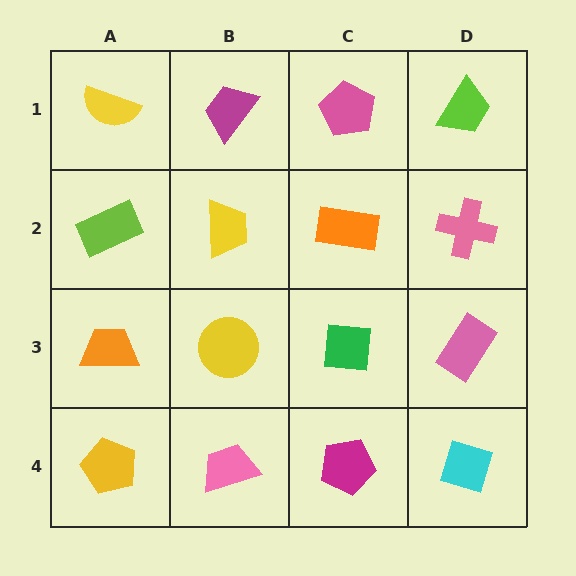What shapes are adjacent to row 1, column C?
An orange rectangle (row 2, column C), a magenta trapezoid (row 1, column B), a lime trapezoid (row 1, column D).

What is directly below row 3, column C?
A magenta pentagon.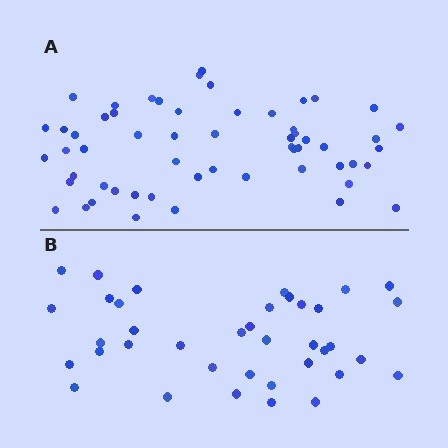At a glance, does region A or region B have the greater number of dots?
Region A (the top region) has more dots.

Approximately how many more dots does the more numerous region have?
Region A has approximately 20 more dots than region B.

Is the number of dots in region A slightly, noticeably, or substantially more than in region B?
Region A has substantially more. The ratio is roughly 1.5 to 1.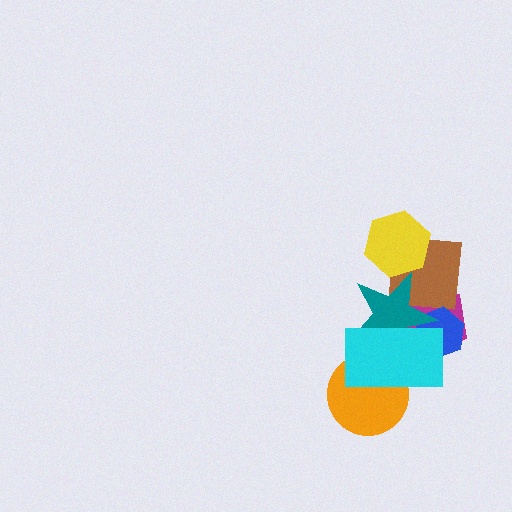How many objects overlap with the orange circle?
1 object overlaps with the orange circle.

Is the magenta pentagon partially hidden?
Yes, it is partially covered by another shape.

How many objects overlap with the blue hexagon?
4 objects overlap with the blue hexagon.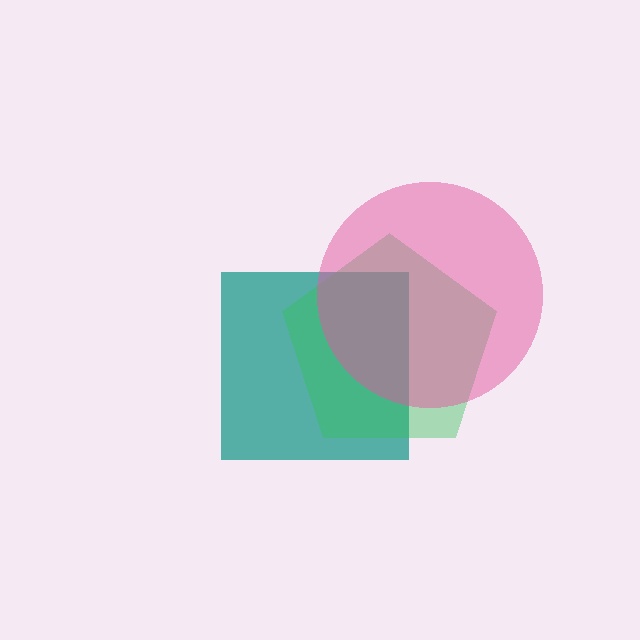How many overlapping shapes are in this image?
There are 3 overlapping shapes in the image.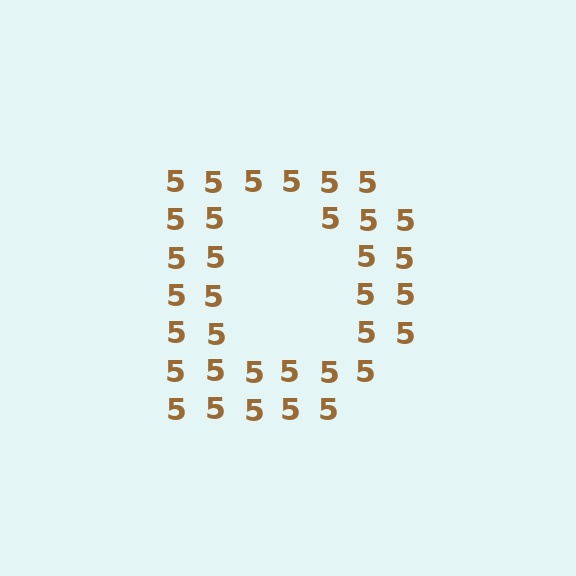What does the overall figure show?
The overall figure shows the letter D.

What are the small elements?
The small elements are digit 5's.